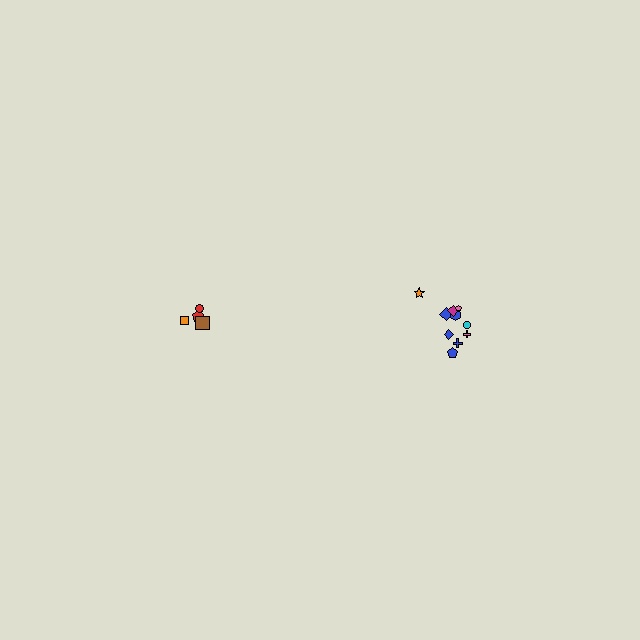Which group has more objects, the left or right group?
The right group.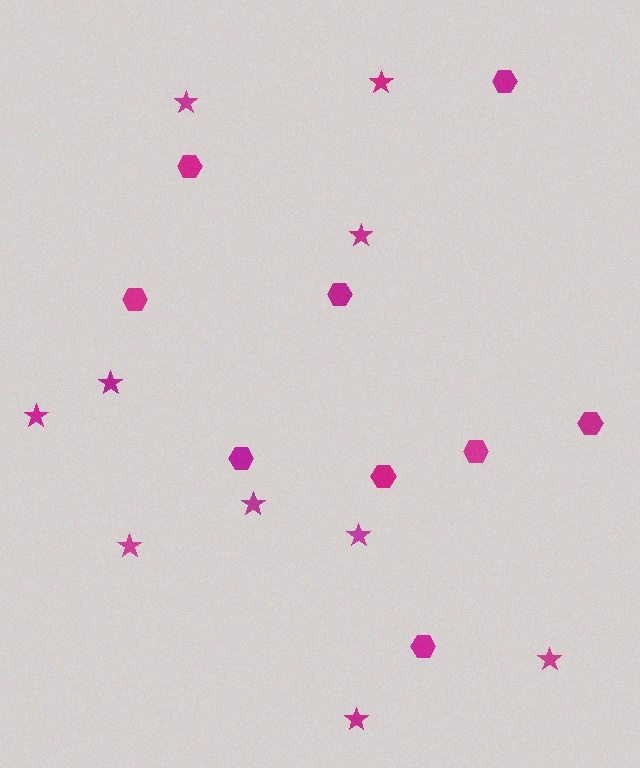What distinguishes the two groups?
There are 2 groups: one group of stars (10) and one group of hexagons (9).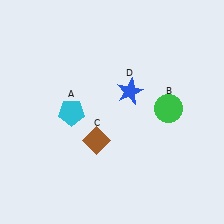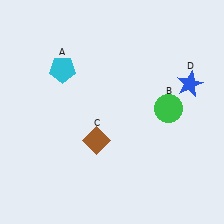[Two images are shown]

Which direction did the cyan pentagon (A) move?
The cyan pentagon (A) moved up.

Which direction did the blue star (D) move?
The blue star (D) moved right.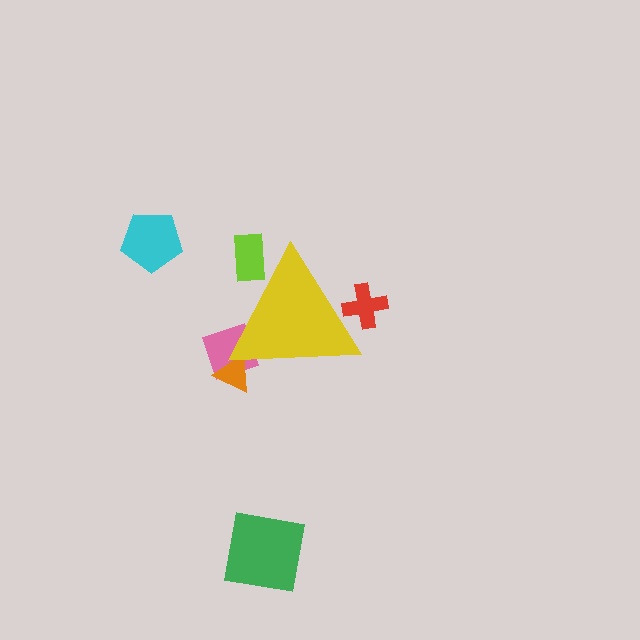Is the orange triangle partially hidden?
Yes, the orange triangle is partially hidden behind the yellow triangle.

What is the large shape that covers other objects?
A yellow triangle.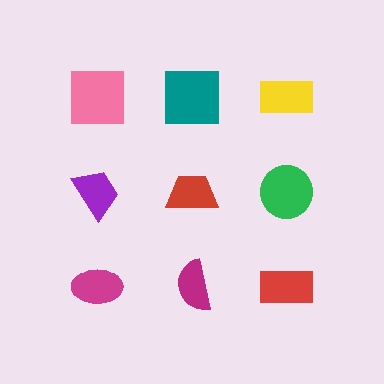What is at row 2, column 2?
A red trapezoid.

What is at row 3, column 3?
A red rectangle.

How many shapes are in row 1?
3 shapes.